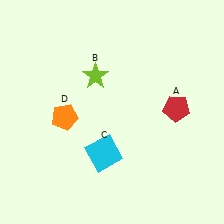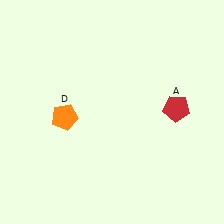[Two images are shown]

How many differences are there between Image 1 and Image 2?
There are 2 differences between the two images.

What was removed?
The lime star (B), the cyan square (C) were removed in Image 2.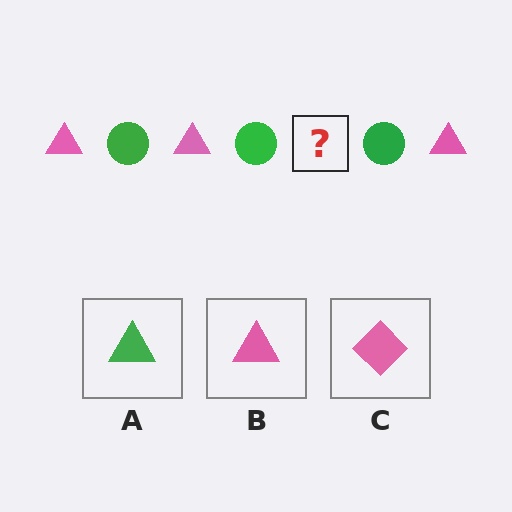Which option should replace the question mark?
Option B.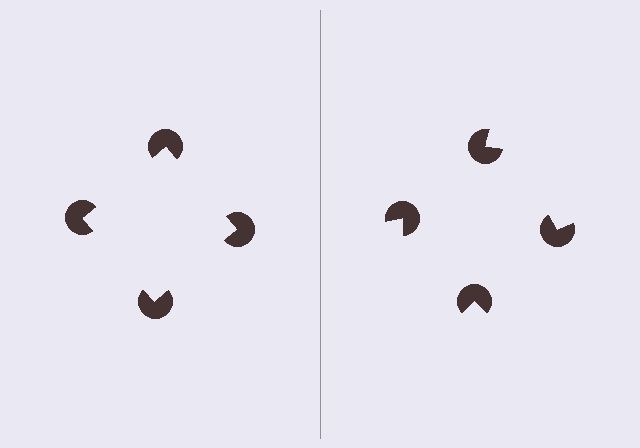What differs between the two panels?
The pac-man discs are positioned identically on both sides; only the wedge orientations differ. On the left they align to a square; on the right they are misaligned.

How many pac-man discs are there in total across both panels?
8 — 4 on each side.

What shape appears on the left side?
An illusory square.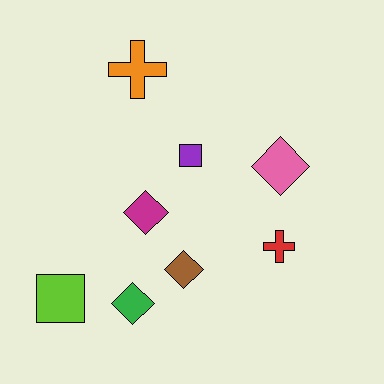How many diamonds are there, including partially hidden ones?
There are 4 diamonds.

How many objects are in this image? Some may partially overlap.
There are 8 objects.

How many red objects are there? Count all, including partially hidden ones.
There is 1 red object.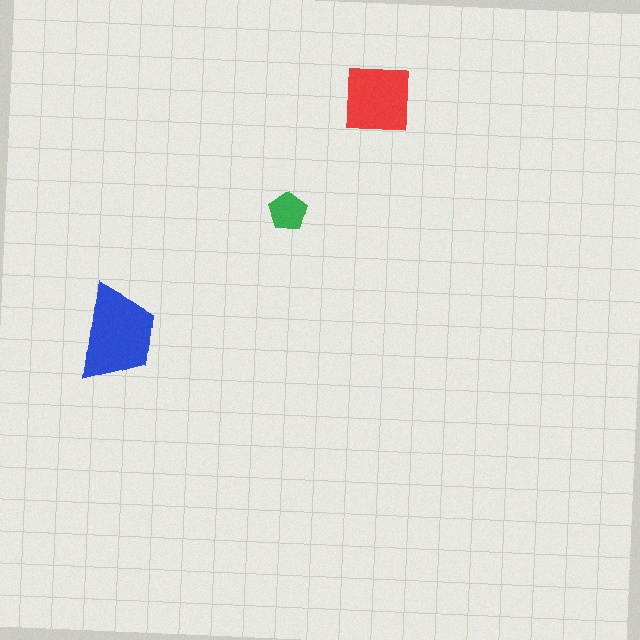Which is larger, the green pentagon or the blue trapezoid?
The blue trapezoid.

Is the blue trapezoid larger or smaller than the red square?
Larger.